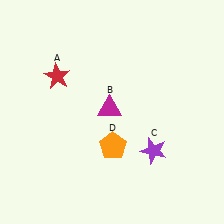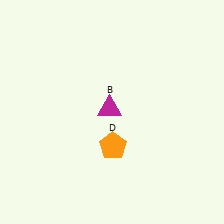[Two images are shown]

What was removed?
The purple star (C), the red star (A) were removed in Image 2.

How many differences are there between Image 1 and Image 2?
There are 2 differences between the two images.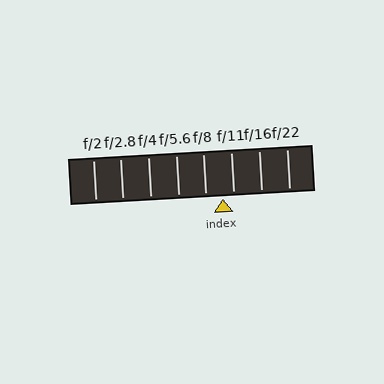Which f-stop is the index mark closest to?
The index mark is closest to f/11.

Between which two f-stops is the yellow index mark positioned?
The index mark is between f/8 and f/11.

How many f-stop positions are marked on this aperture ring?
There are 8 f-stop positions marked.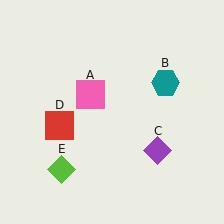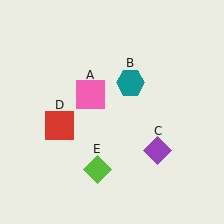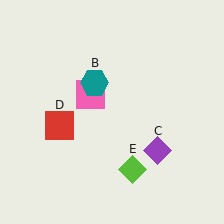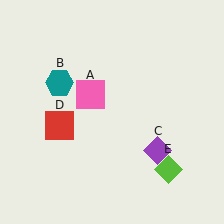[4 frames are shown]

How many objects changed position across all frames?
2 objects changed position: teal hexagon (object B), lime diamond (object E).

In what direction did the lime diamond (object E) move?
The lime diamond (object E) moved right.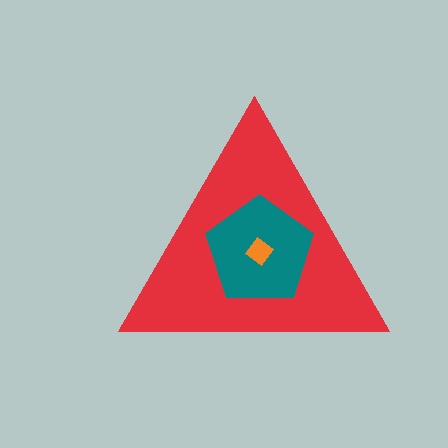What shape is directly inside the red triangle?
The teal pentagon.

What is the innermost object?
The orange diamond.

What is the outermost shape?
The red triangle.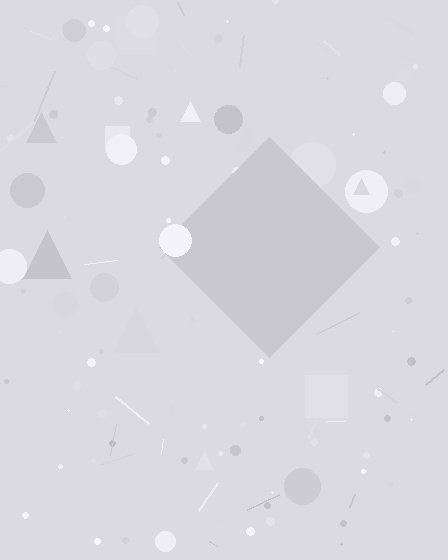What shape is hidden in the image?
A diamond is hidden in the image.